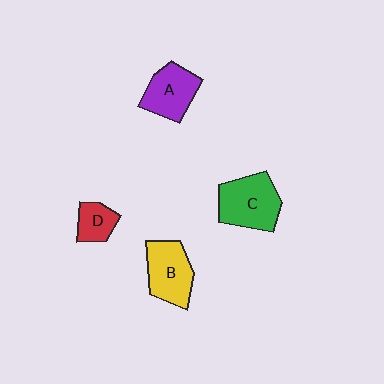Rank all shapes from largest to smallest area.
From largest to smallest: C (green), B (yellow), A (purple), D (red).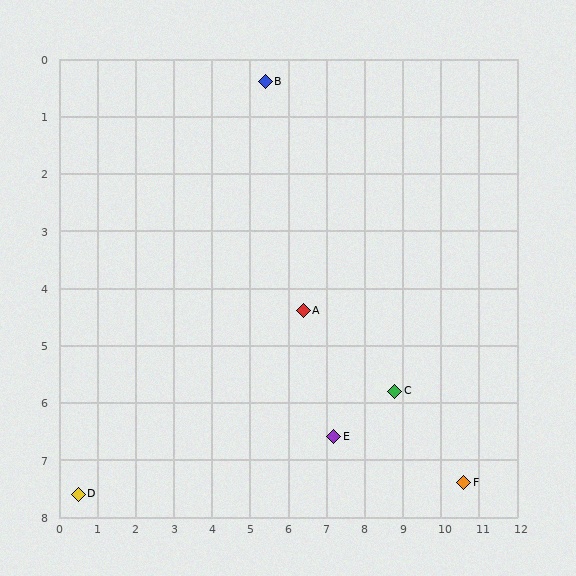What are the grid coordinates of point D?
Point D is at approximately (0.5, 7.6).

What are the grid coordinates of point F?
Point F is at approximately (10.6, 7.4).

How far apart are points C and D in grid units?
Points C and D are about 8.5 grid units apart.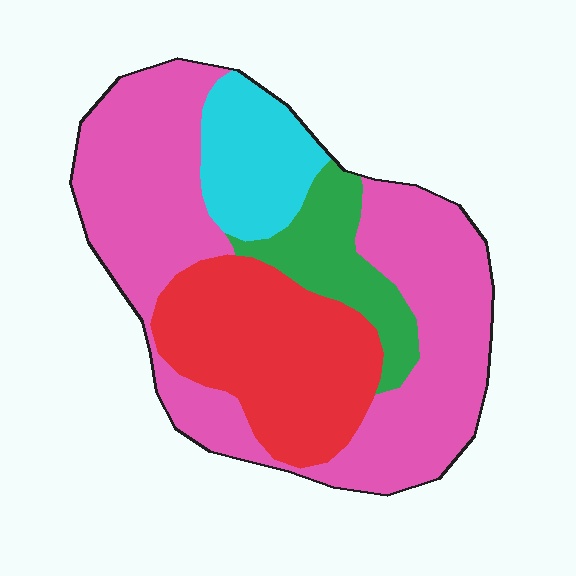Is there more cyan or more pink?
Pink.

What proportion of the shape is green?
Green takes up less than a sixth of the shape.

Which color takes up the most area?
Pink, at roughly 50%.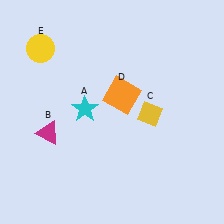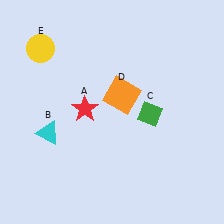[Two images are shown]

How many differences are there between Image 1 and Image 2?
There are 3 differences between the two images.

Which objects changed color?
A changed from cyan to red. B changed from magenta to cyan. C changed from yellow to green.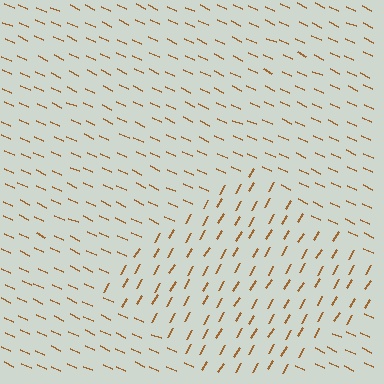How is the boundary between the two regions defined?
The boundary is defined purely by a change in line orientation (approximately 84 degrees difference). All lines are the same color and thickness.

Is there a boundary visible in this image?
Yes, there is a texture boundary formed by a change in line orientation.